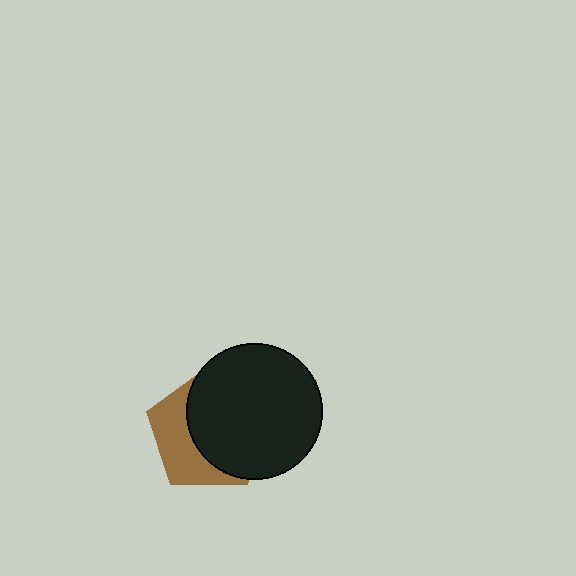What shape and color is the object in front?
The object in front is a black circle.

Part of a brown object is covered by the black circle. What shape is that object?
It is a pentagon.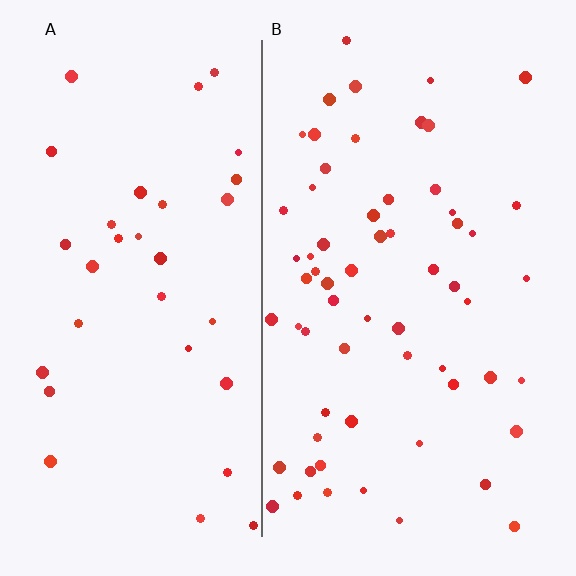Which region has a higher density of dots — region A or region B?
B (the right).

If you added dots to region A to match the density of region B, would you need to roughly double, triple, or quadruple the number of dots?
Approximately double.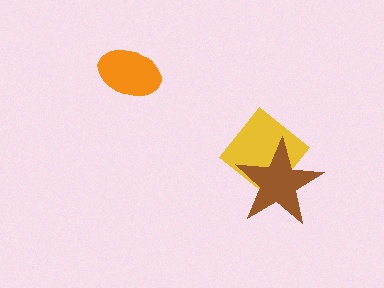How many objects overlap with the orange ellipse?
0 objects overlap with the orange ellipse.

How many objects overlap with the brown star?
1 object overlaps with the brown star.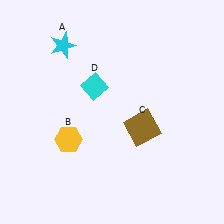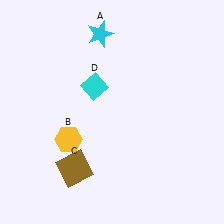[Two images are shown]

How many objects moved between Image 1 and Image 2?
2 objects moved between the two images.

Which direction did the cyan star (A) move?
The cyan star (A) moved right.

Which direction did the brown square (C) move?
The brown square (C) moved left.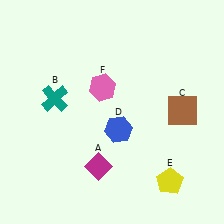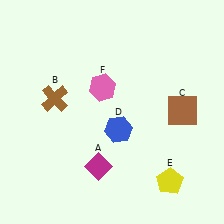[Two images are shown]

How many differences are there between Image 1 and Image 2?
There is 1 difference between the two images.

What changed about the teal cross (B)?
In Image 1, B is teal. In Image 2, it changed to brown.